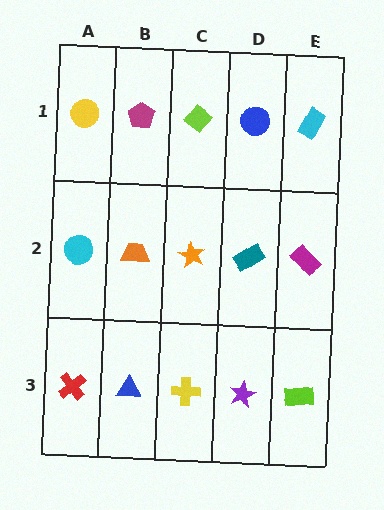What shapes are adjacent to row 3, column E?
A magenta rectangle (row 2, column E), a purple star (row 3, column D).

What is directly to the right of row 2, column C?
A teal rectangle.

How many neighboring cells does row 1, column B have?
3.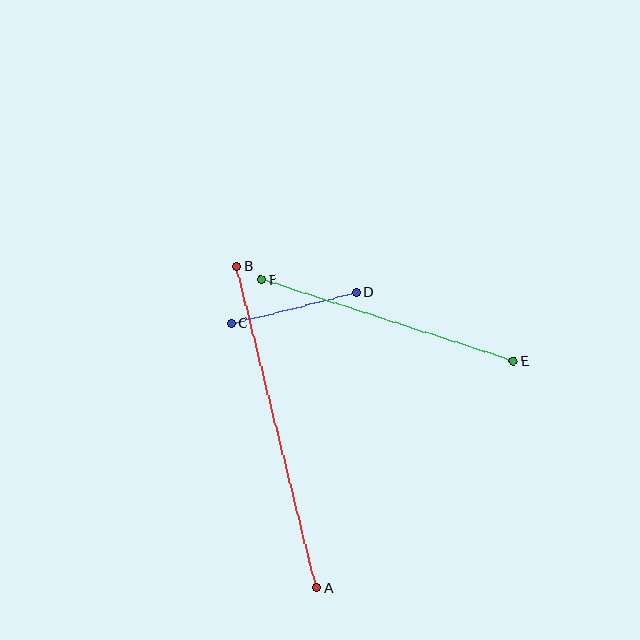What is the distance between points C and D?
The distance is approximately 129 pixels.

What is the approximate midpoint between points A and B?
The midpoint is at approximately (277, 427) pixels.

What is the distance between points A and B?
The distance is approximately 332 pixels.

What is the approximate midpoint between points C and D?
The midpoint is at approximately (294, 308) pixels.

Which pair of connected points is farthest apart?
Points A and B are farthest apart.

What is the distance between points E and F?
The distance is approximately 264 pixels.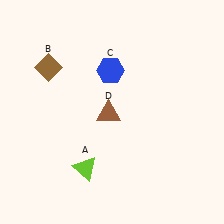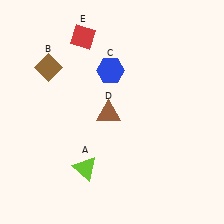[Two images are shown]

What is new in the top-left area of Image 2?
A red diamond (E) was added in the top-left area of Image 2.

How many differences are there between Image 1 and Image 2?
There is 1 difference between the two images.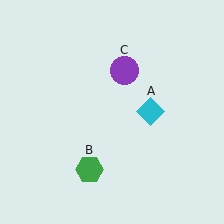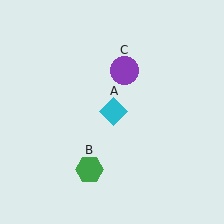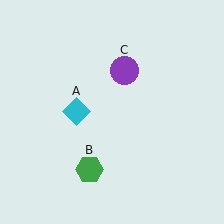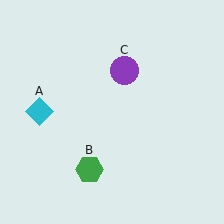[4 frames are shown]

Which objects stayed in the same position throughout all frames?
Green hexagon (object B) and purple circle (object C) remained stationary.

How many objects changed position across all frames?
1 object changed position: cyan diamond (object A).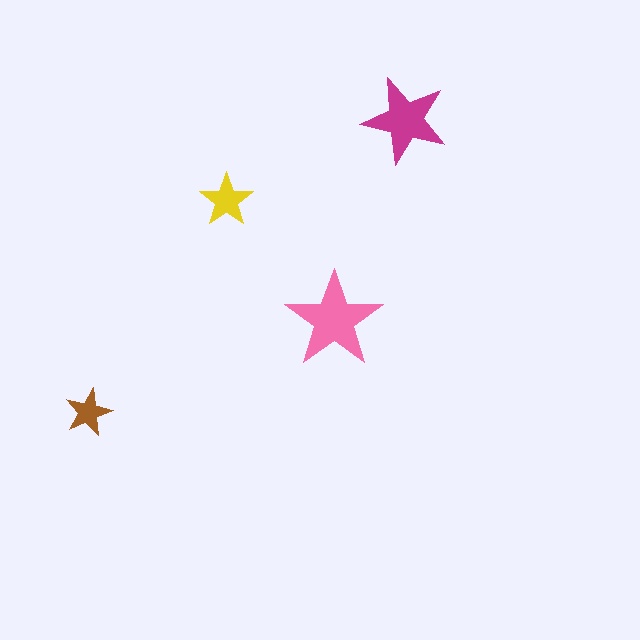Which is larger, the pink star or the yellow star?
The pink one.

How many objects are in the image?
There are 4 objects in the image.